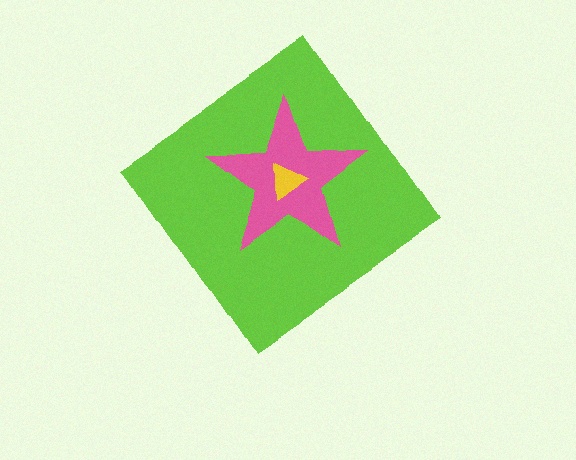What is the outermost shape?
The lime diamond.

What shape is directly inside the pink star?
The yellow triangle.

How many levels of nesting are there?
3.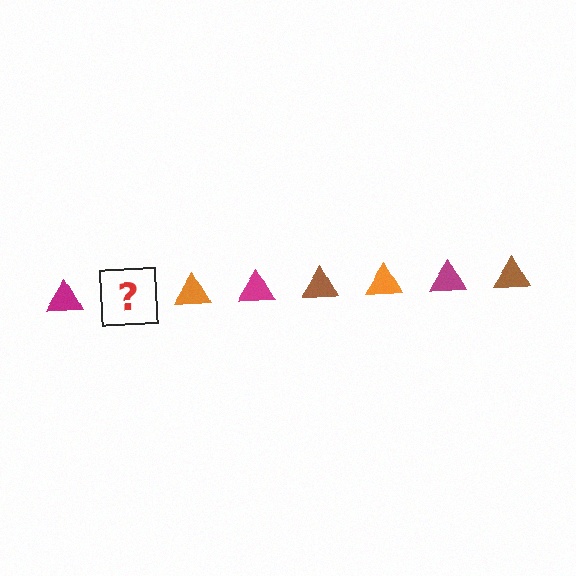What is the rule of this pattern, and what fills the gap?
The rule is that the pattern cycles through magenta, brown, orange triangles. The gap should be filled with a brown triangle.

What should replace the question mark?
The question mark should be replaced with a brown triangle.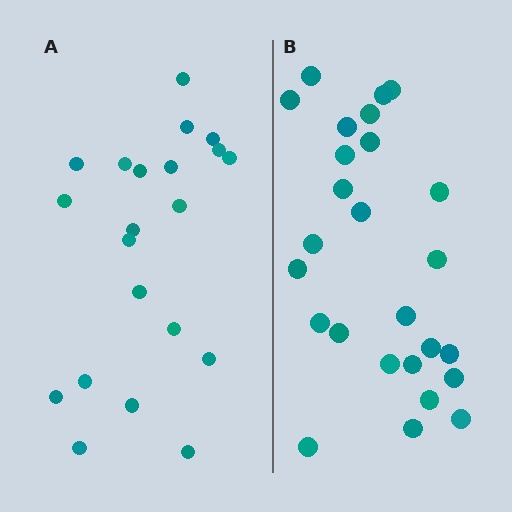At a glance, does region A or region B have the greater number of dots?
Region B (the right region) has more dots.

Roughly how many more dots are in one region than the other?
Region B has about 5 more dots than region A.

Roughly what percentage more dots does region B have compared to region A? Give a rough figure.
About 25% more.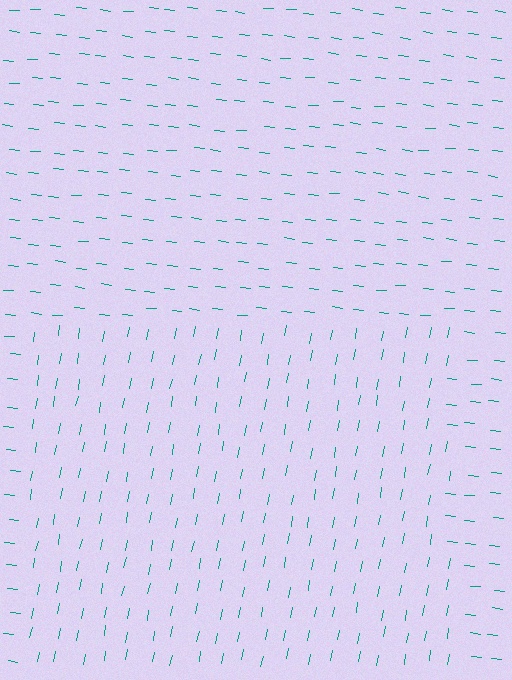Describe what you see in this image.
The image is filled with small teal line segments. A rectangle region in the image has lines oriented differently from the surrounding lines, creating a visible texture boundary.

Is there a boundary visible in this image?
Yes, there is a texture boundary formed by a change in line orientation.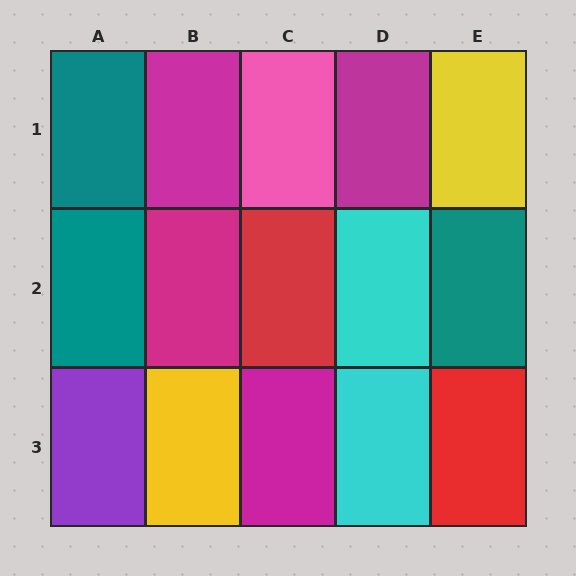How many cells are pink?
1 cell is pink.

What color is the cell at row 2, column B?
Magenta.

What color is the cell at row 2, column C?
Red.